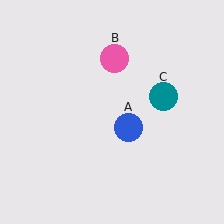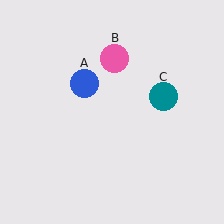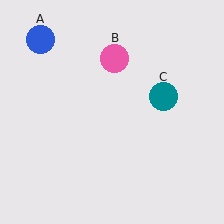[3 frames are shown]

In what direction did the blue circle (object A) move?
The blue circle (object A) moved up and to the left.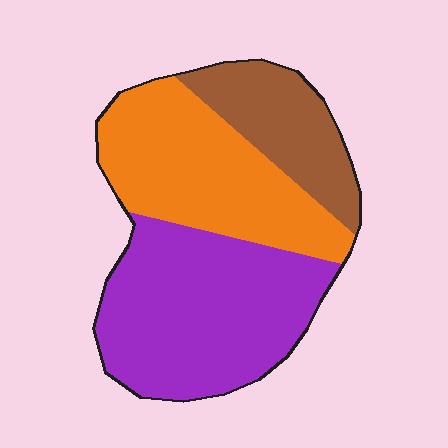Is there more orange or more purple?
Purple.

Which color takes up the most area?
Purple, at roughly 45%.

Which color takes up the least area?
Brown, at roughly 20%.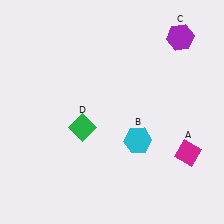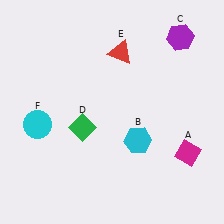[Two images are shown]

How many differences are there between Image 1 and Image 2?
There are 2 differences between the two images.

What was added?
A red triangle (E), a cyan circle (F) were added in Image 2.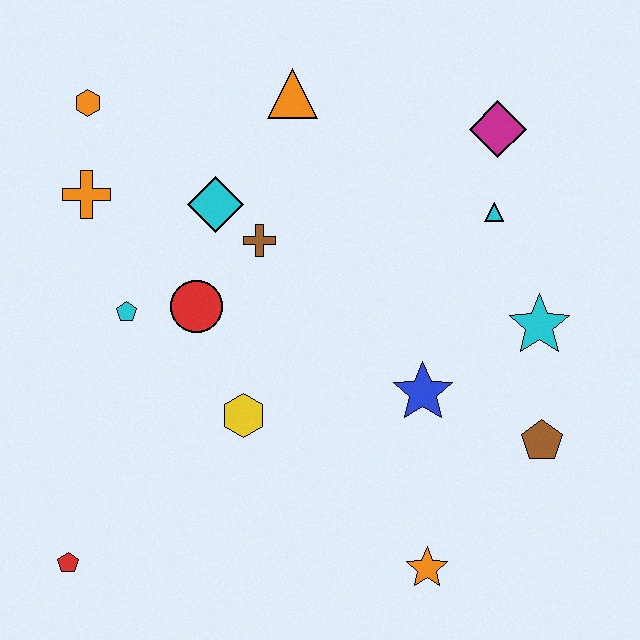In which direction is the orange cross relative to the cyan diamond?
The orange cross is to the left of the cyan diamond.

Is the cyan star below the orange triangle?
Yes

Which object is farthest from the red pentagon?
The magenta diamond is farthest from the red pentagon.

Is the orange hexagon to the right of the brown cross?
No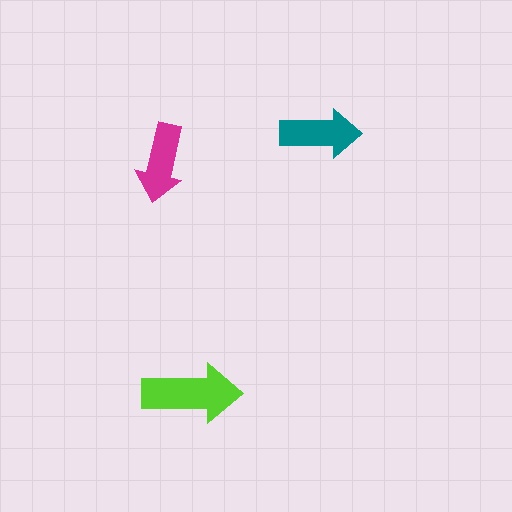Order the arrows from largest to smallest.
the lime one, the teal one, the magenta one.